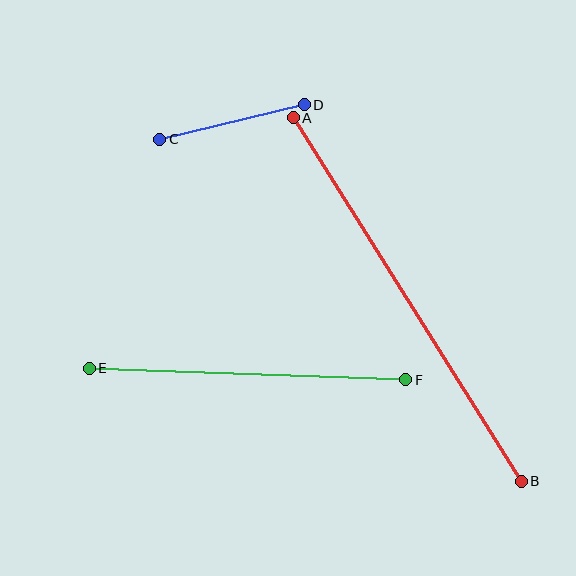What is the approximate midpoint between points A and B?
The midpoint is at approximately (407, 299) pixels.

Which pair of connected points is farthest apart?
Points A and B are farthest apart.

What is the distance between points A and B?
The distance is approximately 429 pixels.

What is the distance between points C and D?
The distance is approximately 148 pixels.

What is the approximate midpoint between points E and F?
The midpoint is at approximately (248, 374) pixels.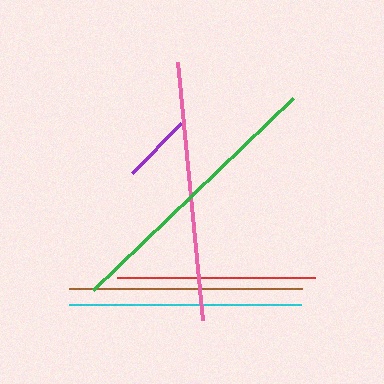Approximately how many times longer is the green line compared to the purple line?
The green line is approximately 4.0 times the length of the purple line.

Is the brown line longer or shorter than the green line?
The green line is longer than the brown line.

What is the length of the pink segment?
The pink segment is approximately 260 pixels long.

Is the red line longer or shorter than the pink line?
The pink line is longer than the red line.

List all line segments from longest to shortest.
From longest to shortest: green, pink, brown, cyan, red, purple.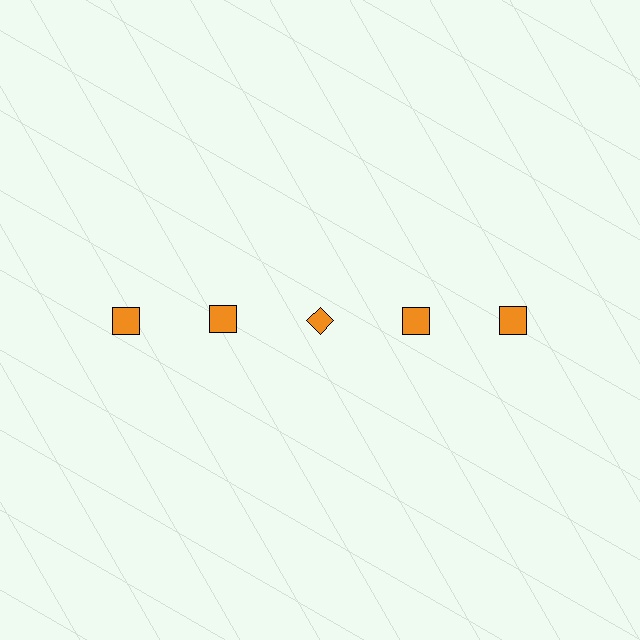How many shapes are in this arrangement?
There are 5 shapes arranged in a grid pattern.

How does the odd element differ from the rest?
It has a different shape: diamond instead of square.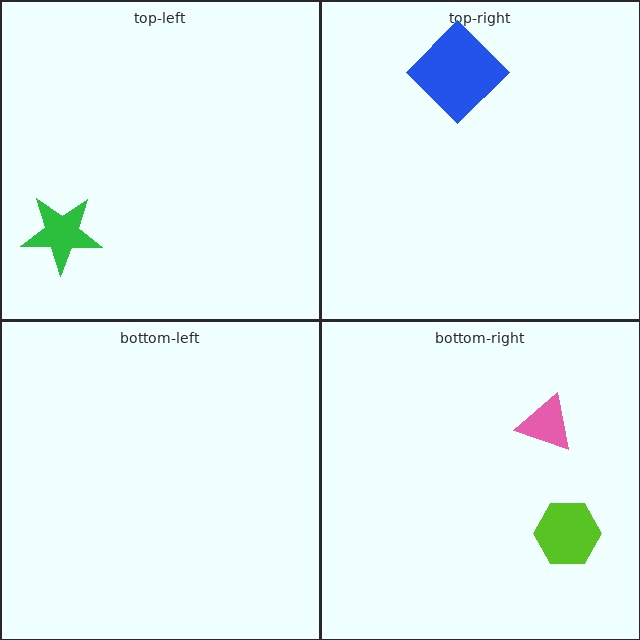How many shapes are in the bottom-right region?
2.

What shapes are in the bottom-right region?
The lime hexagon, the pink triangle.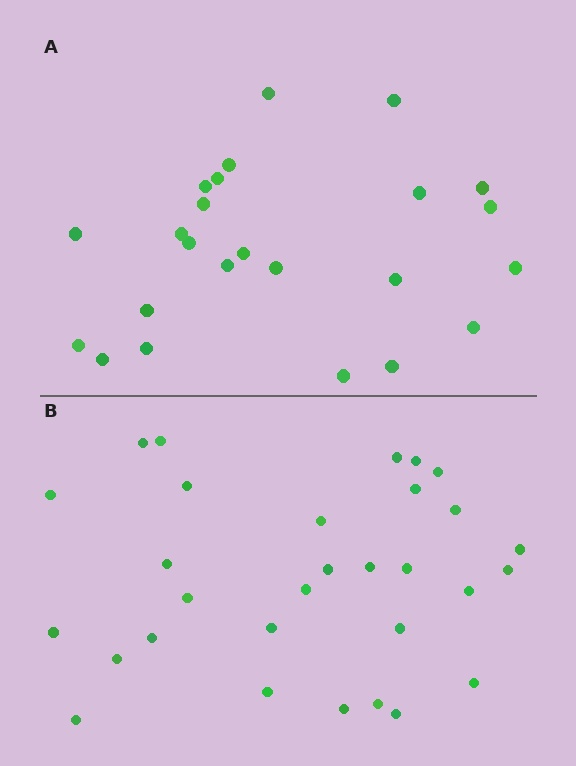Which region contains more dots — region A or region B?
Region B (the bottom region) has more dots.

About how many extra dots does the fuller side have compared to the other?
Region B has about 6 more dots than region A.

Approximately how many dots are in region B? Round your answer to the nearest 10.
About 30 dots.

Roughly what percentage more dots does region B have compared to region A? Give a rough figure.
About 25% more.